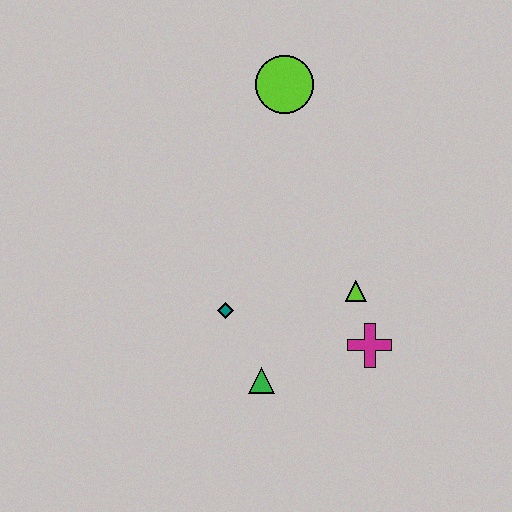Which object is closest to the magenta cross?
The lime triangle is closest to the magenta cross.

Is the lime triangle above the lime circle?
No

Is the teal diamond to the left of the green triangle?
Yes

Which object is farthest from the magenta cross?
The lime circle is farthest from the magenta cross.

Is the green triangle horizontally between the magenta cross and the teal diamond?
Yes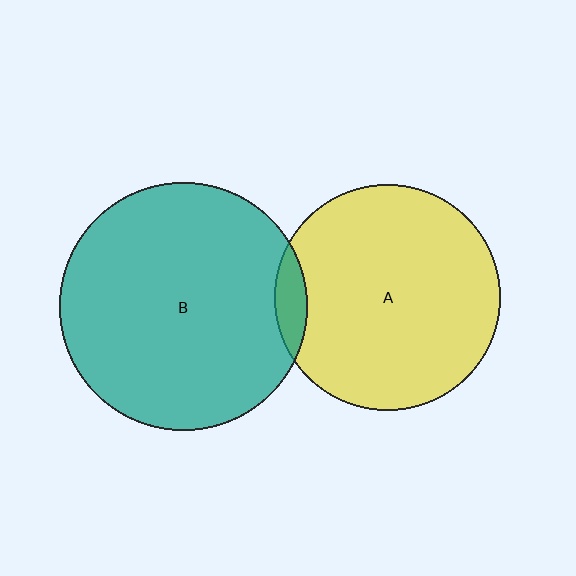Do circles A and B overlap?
Yes.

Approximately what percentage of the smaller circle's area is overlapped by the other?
Approximately 5%.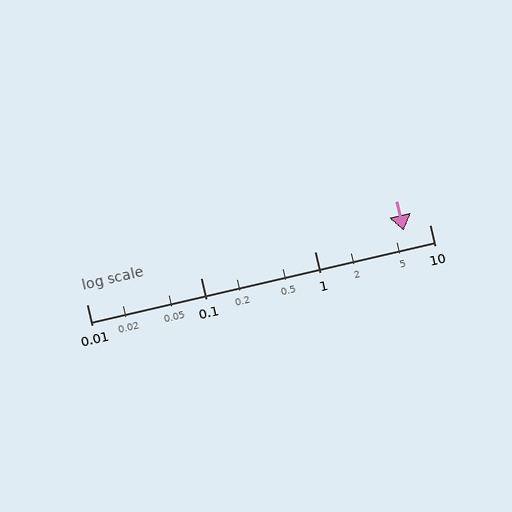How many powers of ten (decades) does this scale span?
The scale spans 3 decades, from 0.01 to 10.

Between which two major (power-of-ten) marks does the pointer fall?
The pointer is between 1 and 10.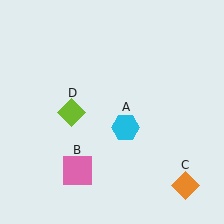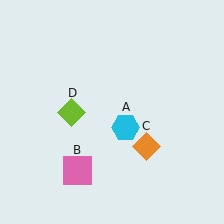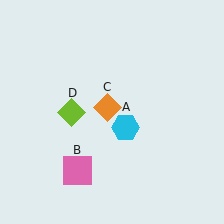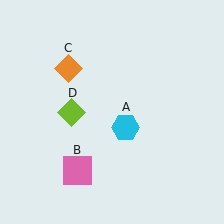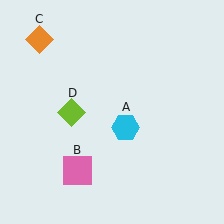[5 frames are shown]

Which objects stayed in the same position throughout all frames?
Cyan hexagon (object A) and pink square (object B) and lime diamond (object D) remained stationary.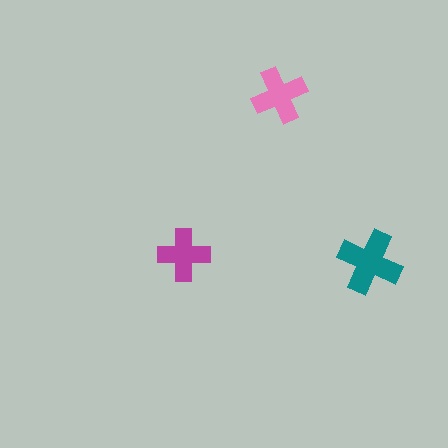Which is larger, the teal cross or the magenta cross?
The teal one.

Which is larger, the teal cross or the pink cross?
The teal one.